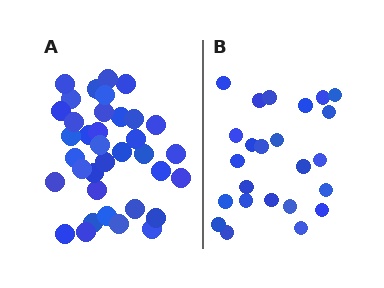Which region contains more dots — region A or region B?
Region A (the left region) has more dots.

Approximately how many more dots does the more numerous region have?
Region A has roughly 12 or so more dots than region B.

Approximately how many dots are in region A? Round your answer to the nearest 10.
About 40 dots. (The exact count is 36, which rounds to 40.)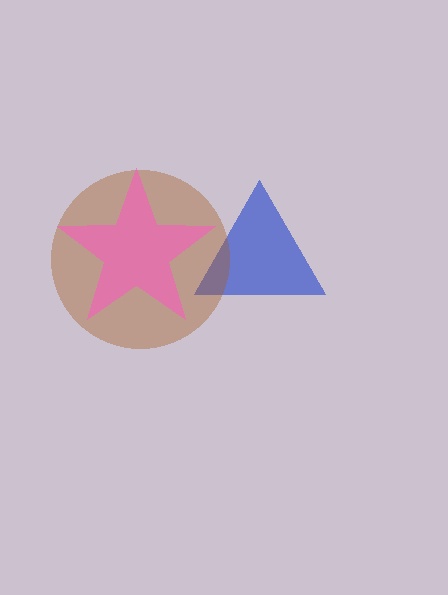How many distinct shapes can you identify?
There are 3 distinct shapes: a blue triangle, a brown circle, a pink star.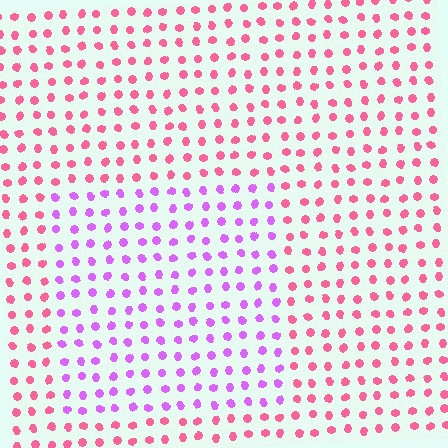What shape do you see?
I see a rectangle.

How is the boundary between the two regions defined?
The boundary is defined purely by a slight shift in hue (about 50 degrees). Spacing, size, and orientation are identical on both sides.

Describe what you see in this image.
The image is filled with small pink elements in a uniform arrangement. A rectangle-shaped region is visible where the elements are tinted to a slightly different hue, forming a subtle color boundary.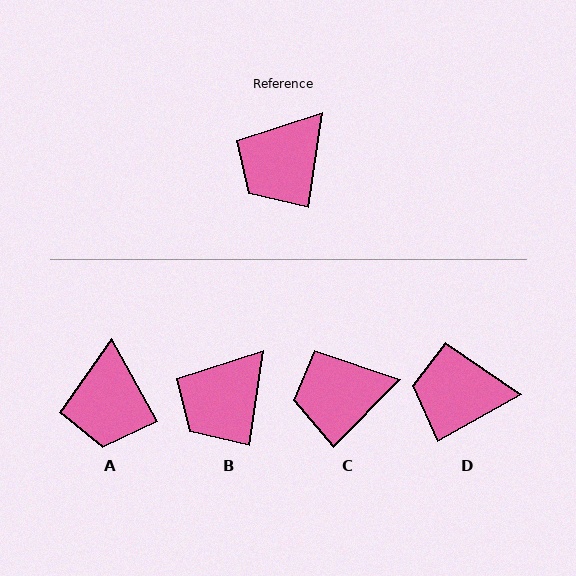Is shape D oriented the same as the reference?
No, it is off by about 52 degrees.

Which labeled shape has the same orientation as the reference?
B.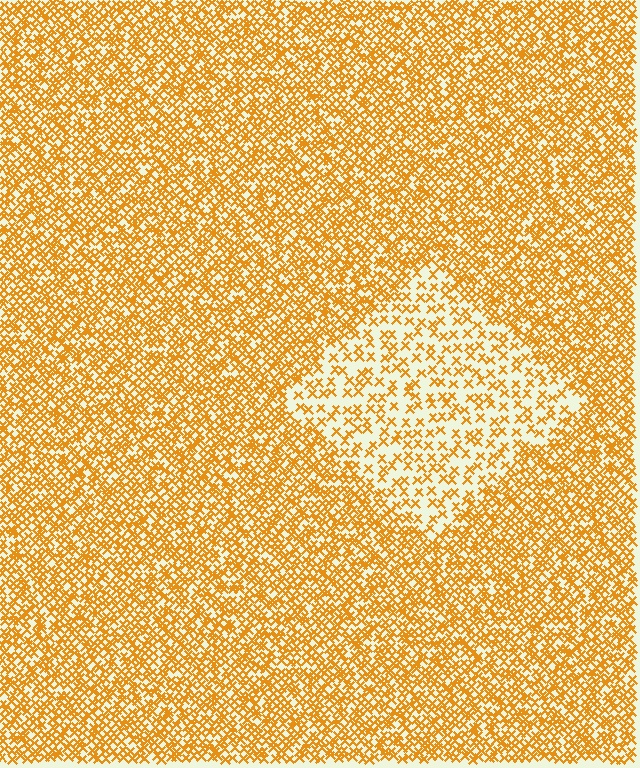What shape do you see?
I see a diamond.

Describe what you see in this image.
The image contains small orange elements arranged at two different densities. A diamond-shaped region is visible where the elements are less densely packed than the surrounding area.